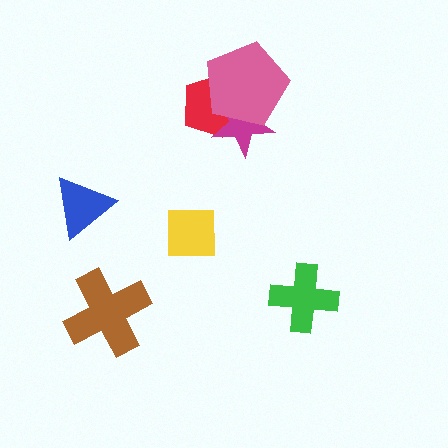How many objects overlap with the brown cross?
0 objects overlap with the brown cross.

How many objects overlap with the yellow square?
0 objects overlap with the yellow square.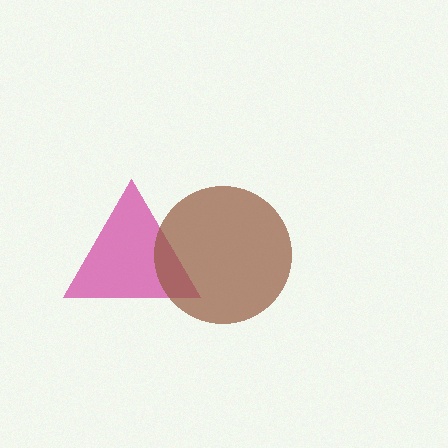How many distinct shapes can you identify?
There are 2 distinct shapes: a magenta triangle, a brown circle.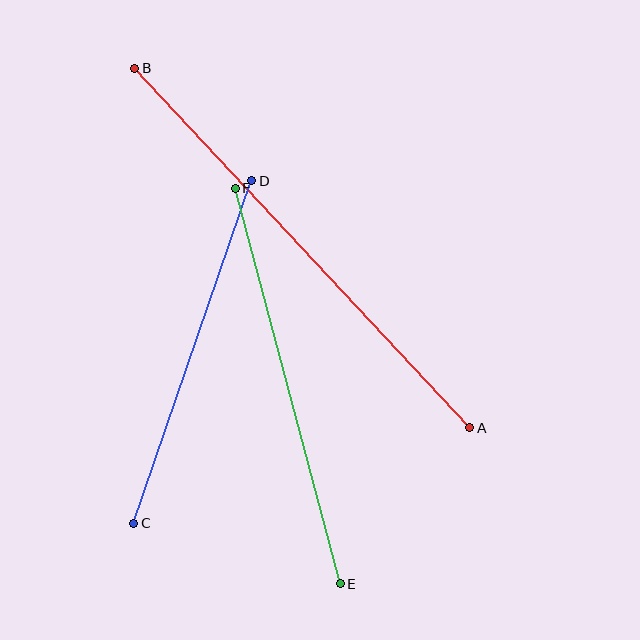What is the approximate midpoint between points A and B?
The midpoint is at approximately (302, 248) pixels.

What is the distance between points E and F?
The distance is approximately 409 pixels.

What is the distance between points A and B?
The distance is approximately 491 pixels.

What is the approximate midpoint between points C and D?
The midpoint is at approximately (193, 352) pixels.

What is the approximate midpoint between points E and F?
The midpoint is at approximately (288, 386) pixels.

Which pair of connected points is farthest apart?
Points A and B are farthest apart.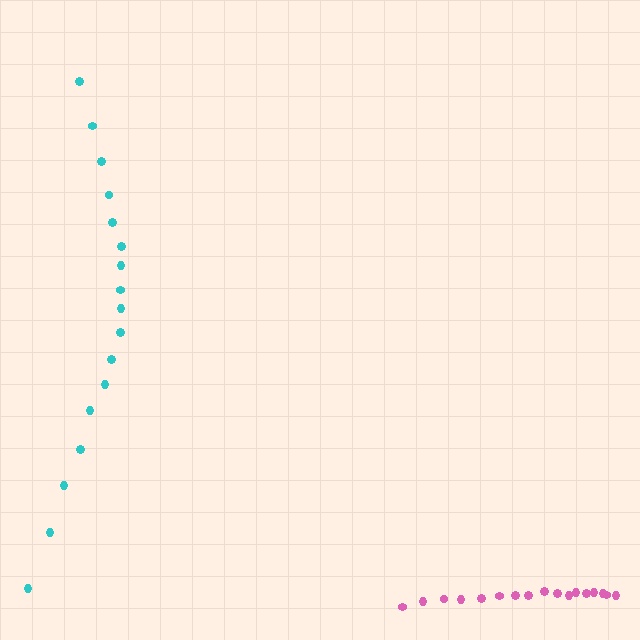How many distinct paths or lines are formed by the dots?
There are 2 distinct paths.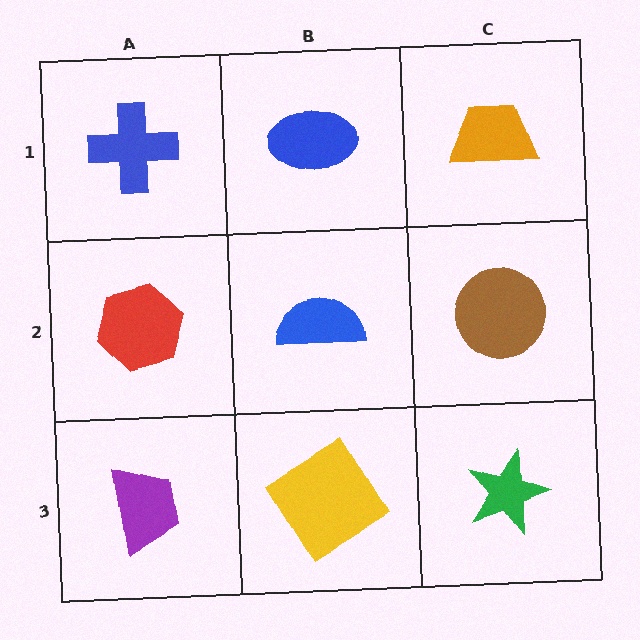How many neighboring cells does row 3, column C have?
2.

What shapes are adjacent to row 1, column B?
A blue semicircle (row 2, column B), a blue cross (row 1, column A), an orange trapezoid (row 1, column C).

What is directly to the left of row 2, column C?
A blue semicircle.